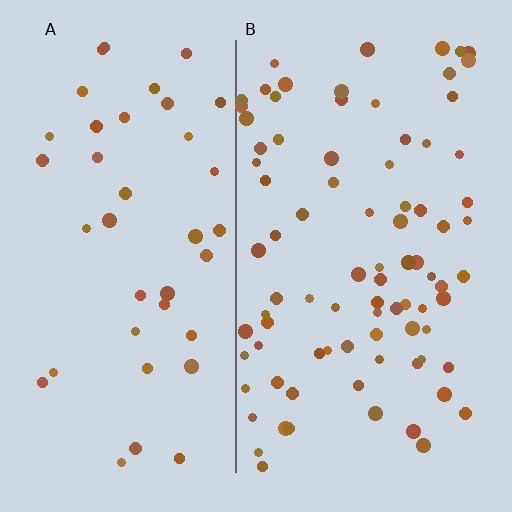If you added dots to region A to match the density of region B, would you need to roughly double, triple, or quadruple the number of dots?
Approximately double.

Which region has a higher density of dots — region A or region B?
B (the right).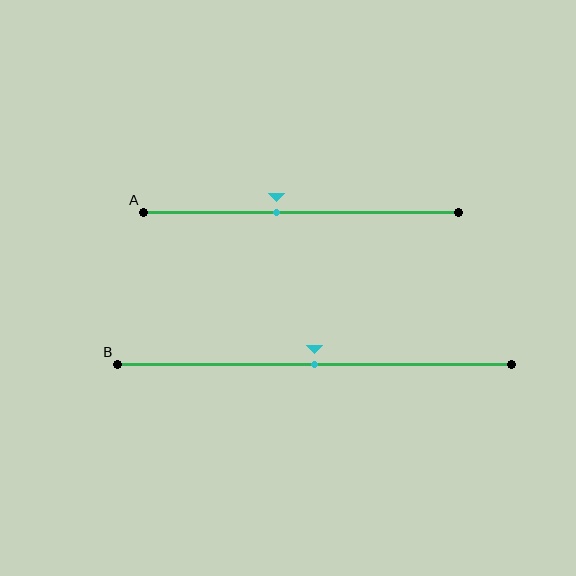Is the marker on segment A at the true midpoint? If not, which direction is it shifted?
No, the marker on segment A is shifted to the left by about 8% of the segment length.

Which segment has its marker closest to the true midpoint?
Segment B has its marker closest to the true midpoint.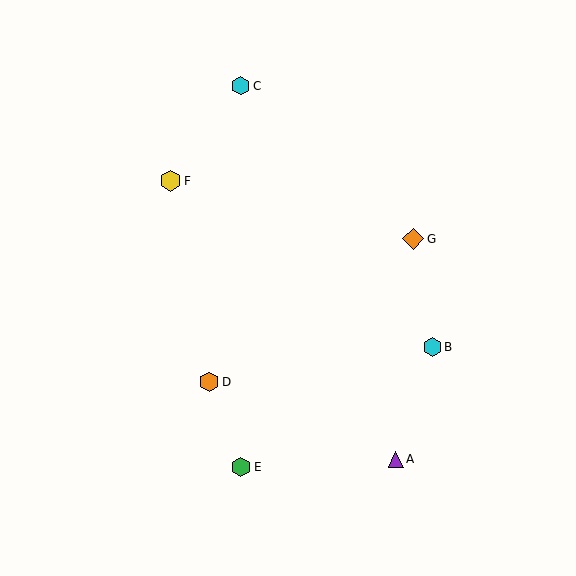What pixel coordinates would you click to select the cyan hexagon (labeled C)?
Click at (241, 86) to select the cyan hexagon C.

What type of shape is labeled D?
Shape D is an orange hexagon.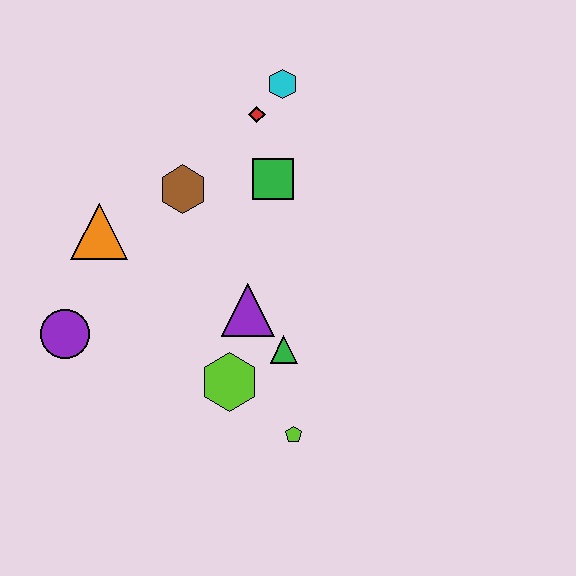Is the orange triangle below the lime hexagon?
No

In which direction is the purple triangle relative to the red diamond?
The purple triangle is below the red diamond.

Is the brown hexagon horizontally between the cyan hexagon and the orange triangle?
Yes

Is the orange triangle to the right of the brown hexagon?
No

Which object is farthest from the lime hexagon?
The cyan hexagon is farthest from the lime hexagon.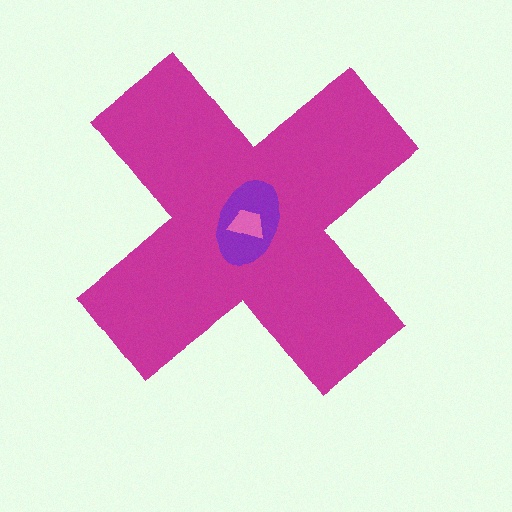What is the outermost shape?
The magenta cross.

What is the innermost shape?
The pink trapezoid.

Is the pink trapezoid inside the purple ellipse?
Yes.